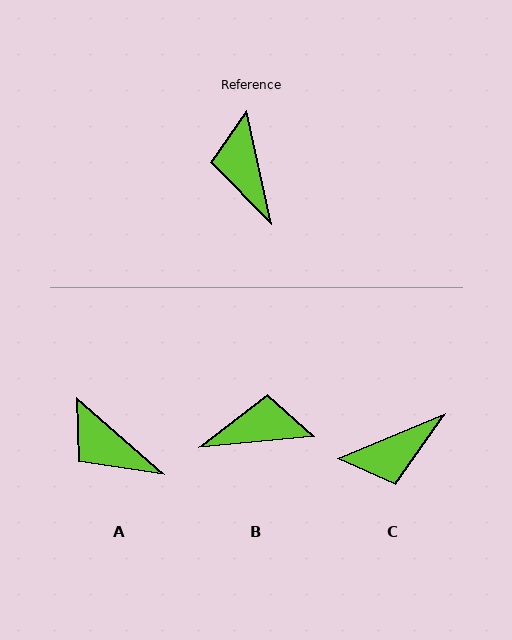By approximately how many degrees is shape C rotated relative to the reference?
Approximately 100 degrees counter-clockwise.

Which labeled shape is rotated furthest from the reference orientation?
C, about 100 degrees away.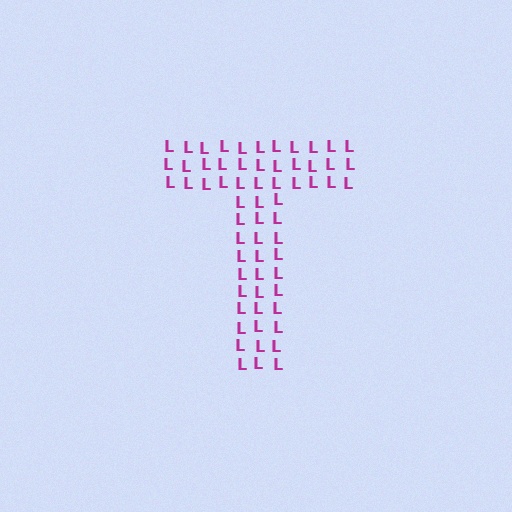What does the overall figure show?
The overall figure shows the letter T.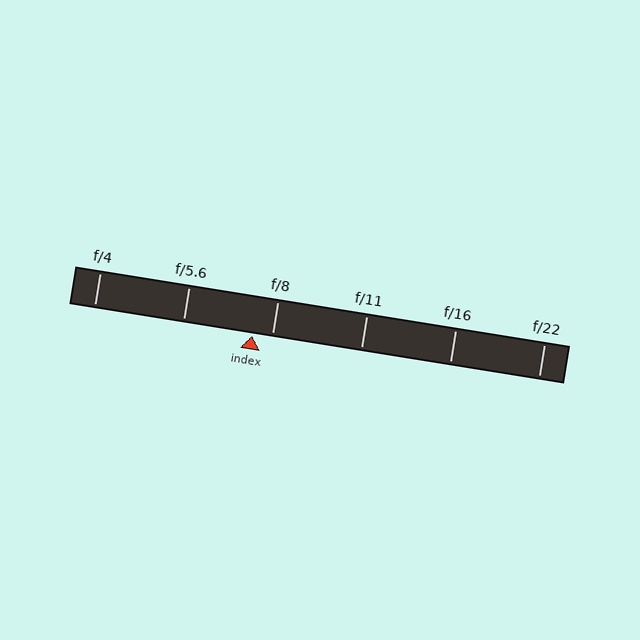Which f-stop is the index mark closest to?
The index mark is closest to f/8.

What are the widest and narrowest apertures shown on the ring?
The widest aperture shown is f/4 and the narrowest is f/22.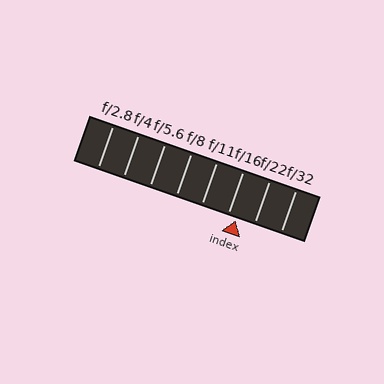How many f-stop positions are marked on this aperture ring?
There are 8 f-stop positions marked.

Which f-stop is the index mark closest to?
The index mark is closest to f/16.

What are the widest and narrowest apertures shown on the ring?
The widest aperture shown is f/2.8 and the narrowest is f/32.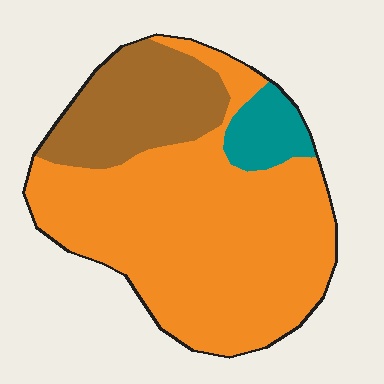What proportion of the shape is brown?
Brown takes up about one quarter (1/4) of the shape.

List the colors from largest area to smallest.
From largest to smallest: orange, brown, teal.